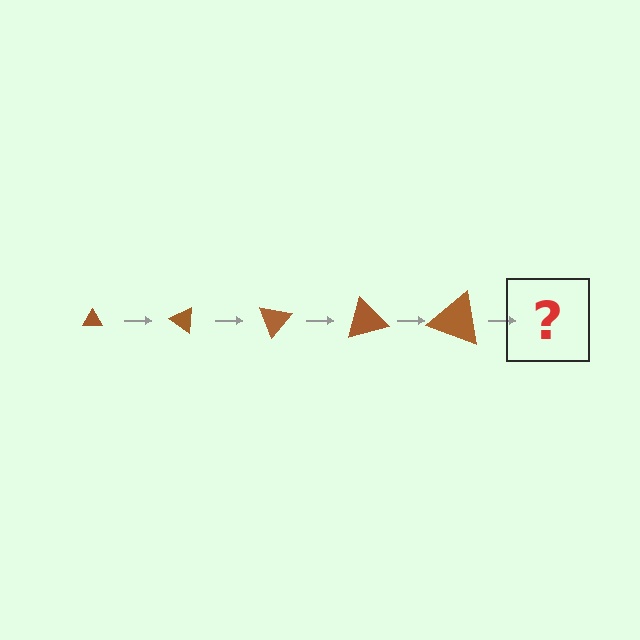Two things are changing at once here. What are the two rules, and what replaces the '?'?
The two rules are that the triangle grows larger each step and it rotates 35 degrees each step. The '?' should be a triangle, larger than the previous one and rotated 175 degrees from the start.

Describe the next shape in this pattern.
It should be a triangle, larger than the previous one and rotated 175 degrees from the start.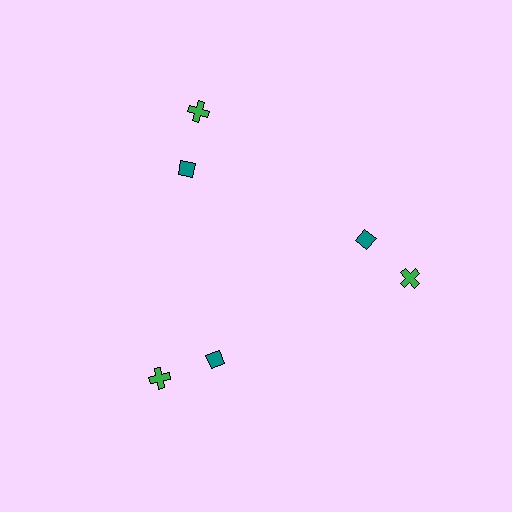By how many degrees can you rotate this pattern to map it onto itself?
The pattern maps onto itself every 120 degrees of rotation.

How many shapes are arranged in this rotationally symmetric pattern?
There are 6 shapes, arranged in 3 groups of 2.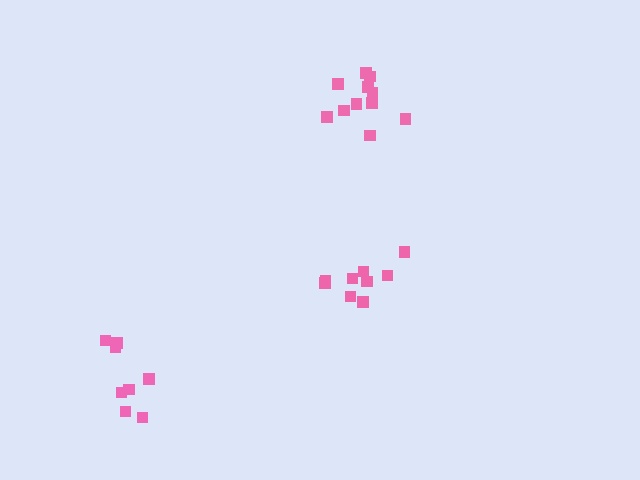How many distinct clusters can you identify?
There are 3 distinct clusters.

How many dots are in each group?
Group 1: 11 dots, Group 2: 8 dots, Group 3: 9 dots (28 total).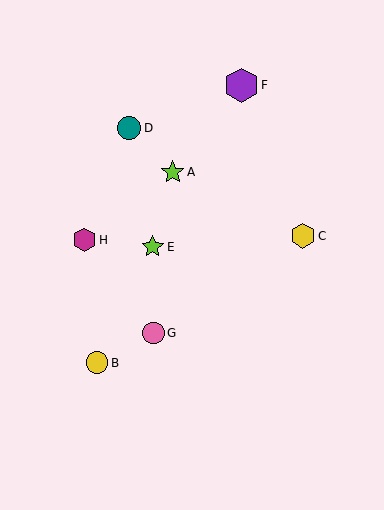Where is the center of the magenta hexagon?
The center of the magenta hexagon is at (85, 240).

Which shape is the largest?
The purple hexagon (labeled F) is the largest.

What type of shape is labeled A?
Shape A is a lime star.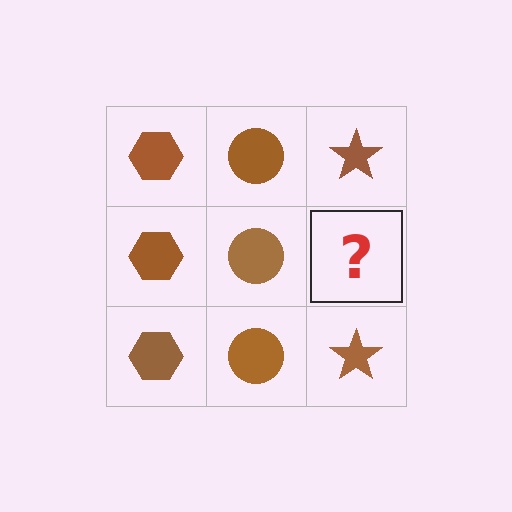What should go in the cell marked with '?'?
The missing cell should contain a brown star.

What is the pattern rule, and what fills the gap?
The rule is that each column has a consistent shape. The gap should be filled with a brown star.